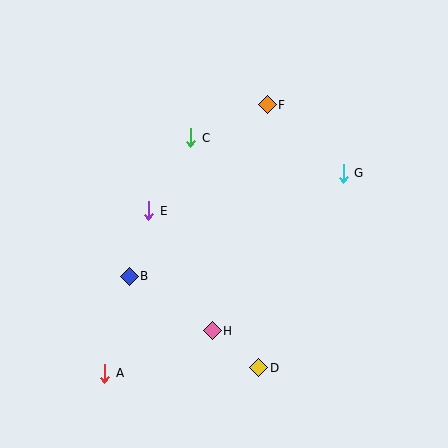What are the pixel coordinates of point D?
Point D is at (259, 368).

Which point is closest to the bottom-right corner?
Point D is closest to the bottom-right corner.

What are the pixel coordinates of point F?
Point F is at (267, 105).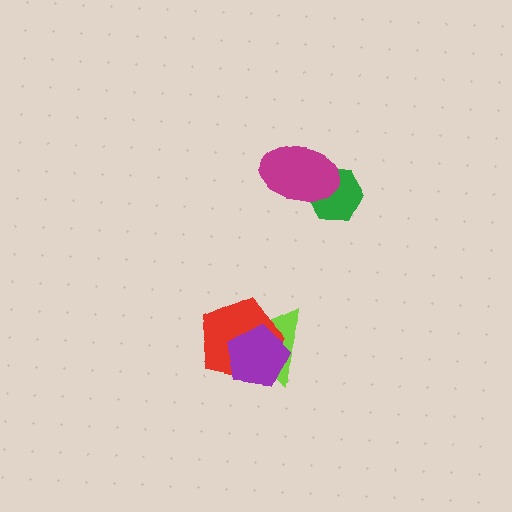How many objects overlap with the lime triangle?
2 objects overlap with the lime triangle.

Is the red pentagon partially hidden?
Yes, it is partially covered by another shape.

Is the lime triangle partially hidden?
Yes, it is partially covered by another shape.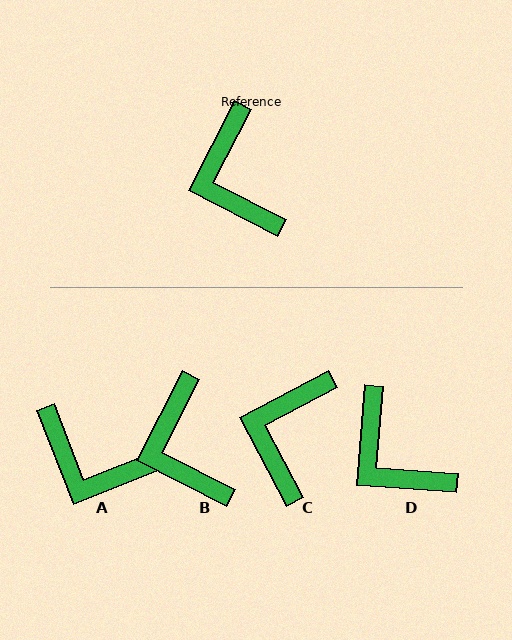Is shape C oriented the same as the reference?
No, it is off by about 35 degrees.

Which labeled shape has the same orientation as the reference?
B.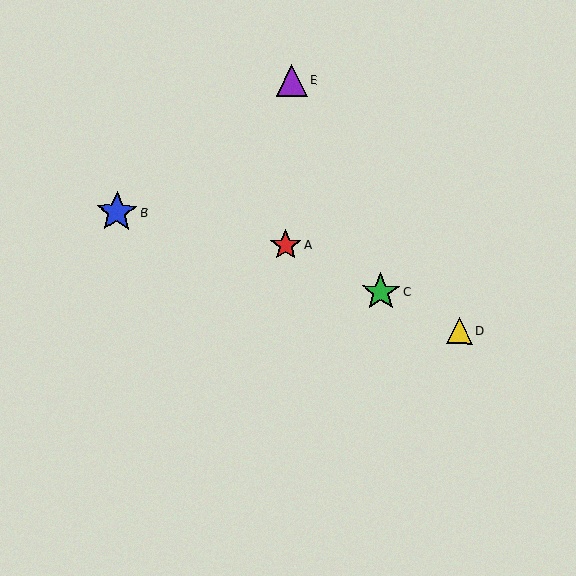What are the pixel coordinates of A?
Object A is at (286, 245).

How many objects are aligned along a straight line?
3 objects (A, C, D) are aligned along a straight line.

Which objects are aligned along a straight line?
Objects A, C, D are aligned along a straight line.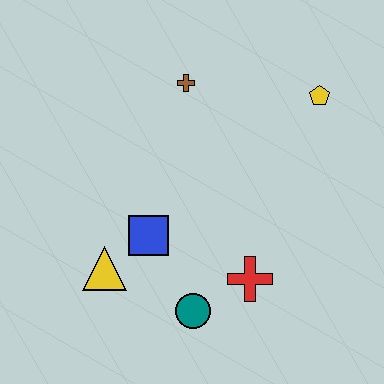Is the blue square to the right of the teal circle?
No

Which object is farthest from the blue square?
The yellow pentagon is farthest from the blue square.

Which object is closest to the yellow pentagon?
The brown cross is closest to the yellow pentagon.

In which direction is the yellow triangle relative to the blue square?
The yellow triangle is to the left of the blue square.